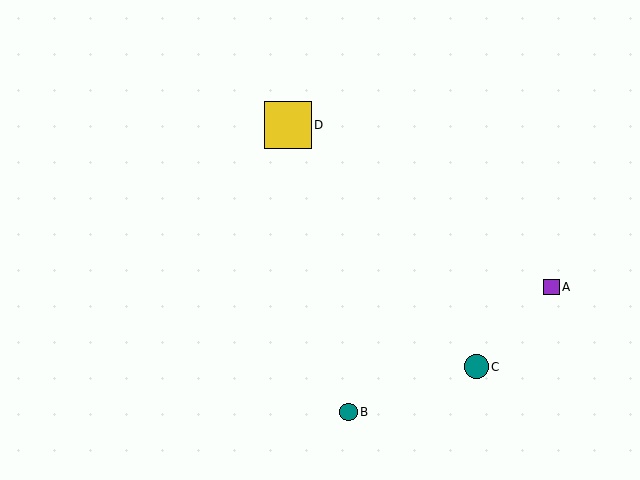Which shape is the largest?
The yellow square (labeled D) is the largest.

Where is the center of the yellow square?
The center of the yellow square is at (288, 125).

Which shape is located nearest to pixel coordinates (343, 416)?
The teal circle (labeled B) at (349, 412) is nearest to that location.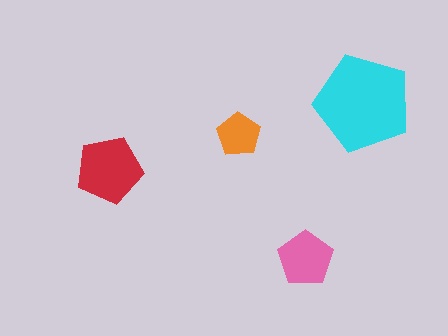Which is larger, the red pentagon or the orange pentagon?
The red one.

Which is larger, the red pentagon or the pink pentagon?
The red one.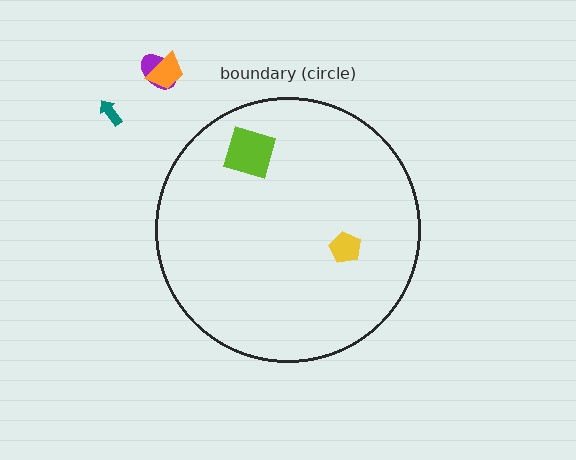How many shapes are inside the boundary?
2 inside, 3 outside.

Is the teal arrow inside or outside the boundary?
Outside.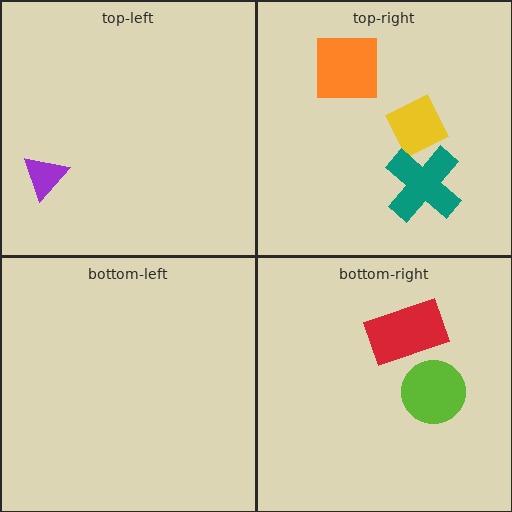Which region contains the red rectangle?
The bottom-right region.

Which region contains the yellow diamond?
The top-right region.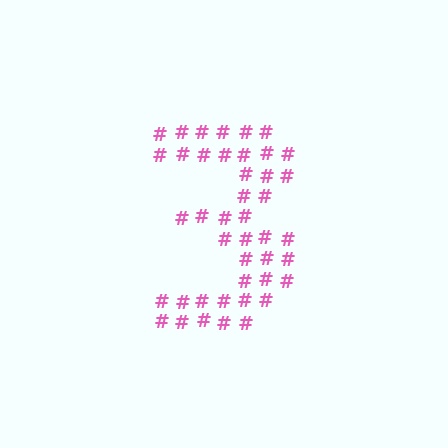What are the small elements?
The small elements are hash symbols.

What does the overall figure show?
The overall figure shows the digit 3.